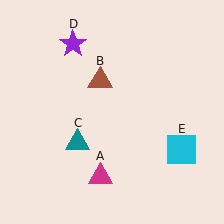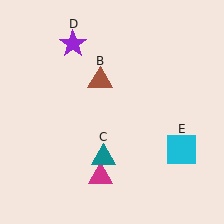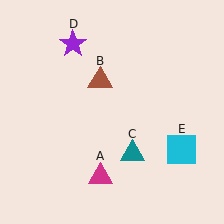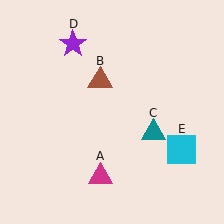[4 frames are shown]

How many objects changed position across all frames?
1 object changed position: teal triangle (object C).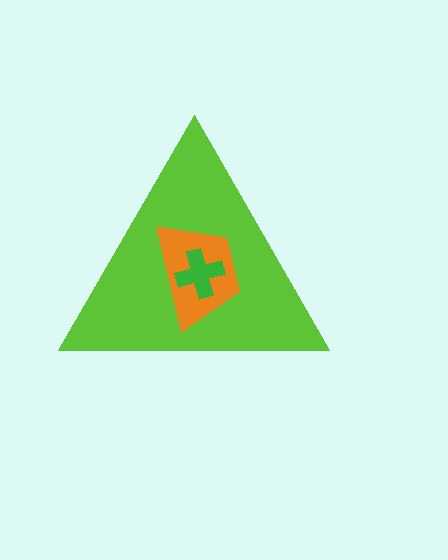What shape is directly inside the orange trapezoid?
The green cross.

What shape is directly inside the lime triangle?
The orange trapezoid.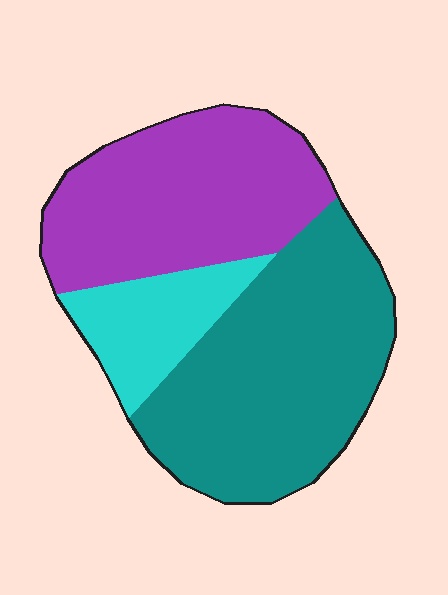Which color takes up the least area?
Cyan, at roughly 15%.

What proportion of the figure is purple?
Purple covers 38% of the figure.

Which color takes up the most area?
Teal, at roughly 45%.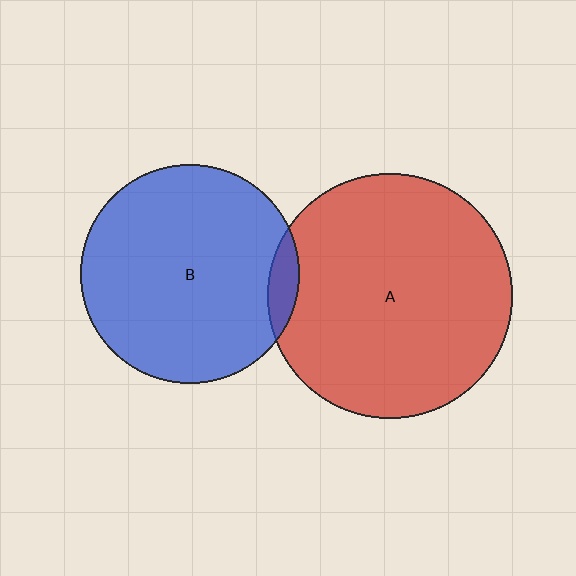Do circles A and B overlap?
Yes.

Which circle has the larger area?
Circle A (red).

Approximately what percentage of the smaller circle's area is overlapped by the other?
Approximately 5%.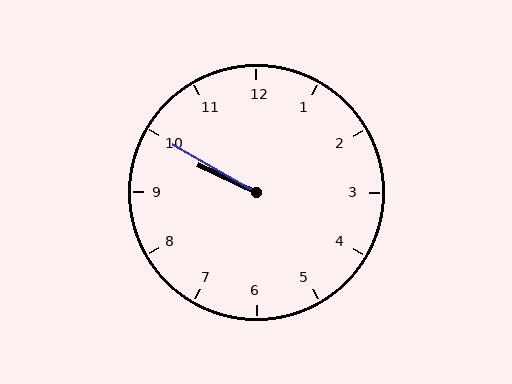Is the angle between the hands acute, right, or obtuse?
It is acute.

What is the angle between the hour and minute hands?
Approximately 5 degrees.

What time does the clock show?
9:50.